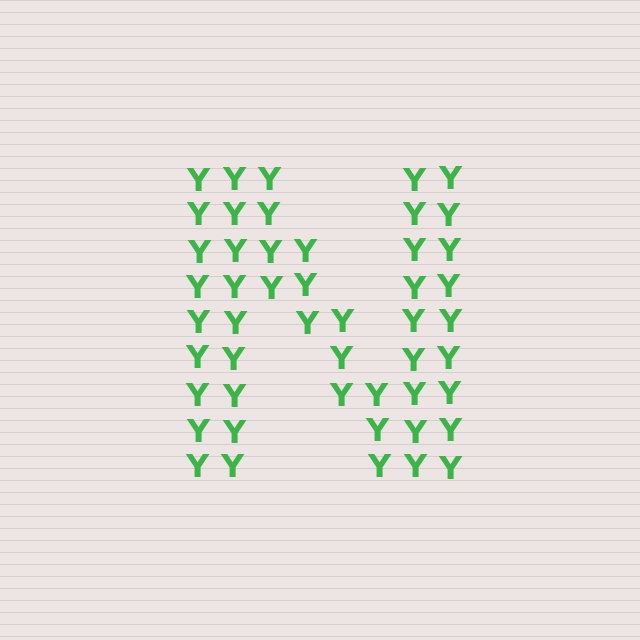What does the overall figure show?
The overall figure shows the letter N.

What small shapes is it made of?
It is made of small letter Y's.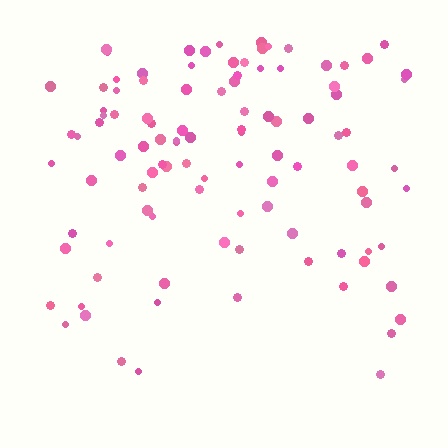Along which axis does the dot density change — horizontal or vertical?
Vertical.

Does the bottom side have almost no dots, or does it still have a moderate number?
Still a moderate number, just noticeably fewer than the top.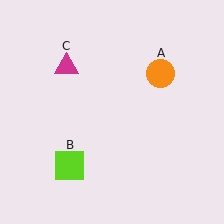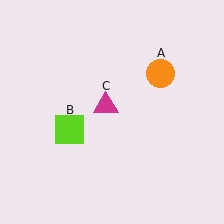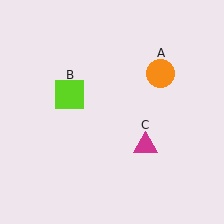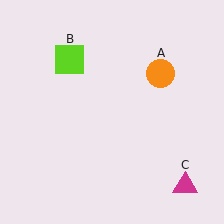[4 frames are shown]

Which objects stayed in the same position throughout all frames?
Orange circle (object A) remained stationary.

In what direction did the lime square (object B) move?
The lime square (object B) moved up.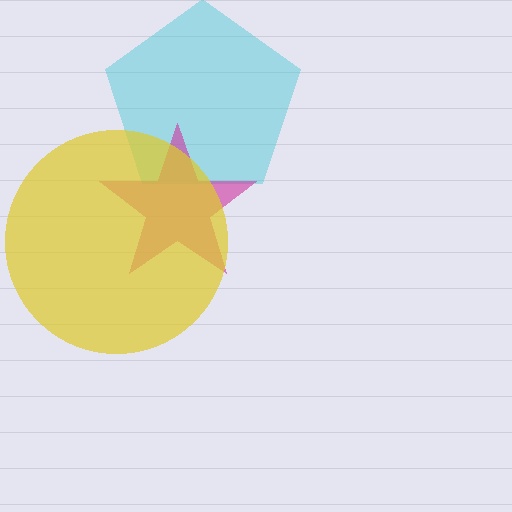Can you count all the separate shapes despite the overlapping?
Yes, there are 3 separate shapes.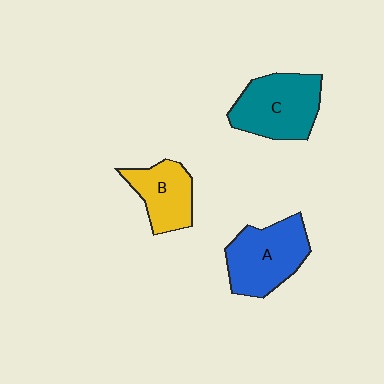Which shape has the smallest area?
Shape B (yellow).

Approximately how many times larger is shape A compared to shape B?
Approximately 1.4 times.